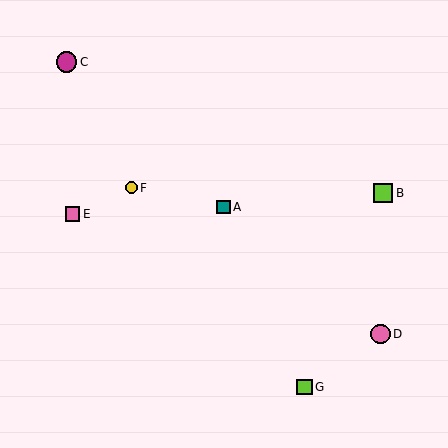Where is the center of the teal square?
The center of the teal square is at (224, 207).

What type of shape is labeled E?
Shape E is a pink square.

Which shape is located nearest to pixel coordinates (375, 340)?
The pink circle (labeled D) at (381, 334) is nearest to that location.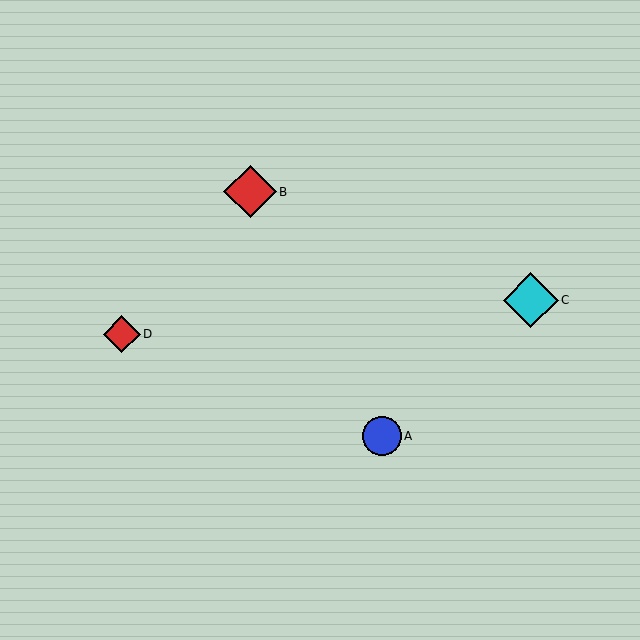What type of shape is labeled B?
Shape B is a red diamond.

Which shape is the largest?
The cyan diamond (labeled C) is the largest.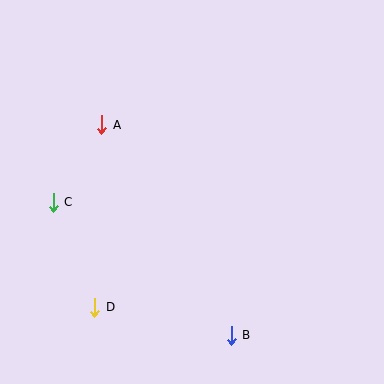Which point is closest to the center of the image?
Point A at (102, 125) is closest to the center.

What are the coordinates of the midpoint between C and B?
The midpoint between C and B is at (142, 269).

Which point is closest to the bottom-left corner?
Point D is closest to the bottom-left corner.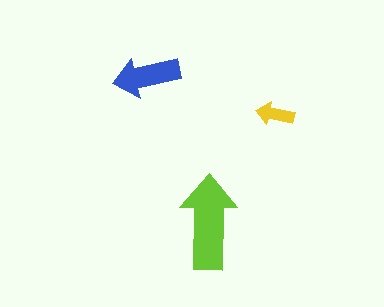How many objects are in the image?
There are 3 objects in the image.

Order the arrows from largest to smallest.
the lime one, the blue one, the yellow one.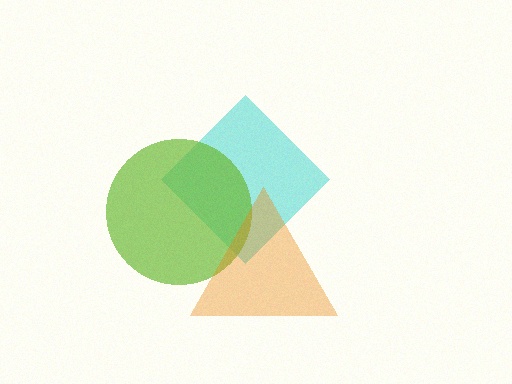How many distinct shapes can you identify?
There are 3 distinct shapes: a cyan diamond, a lime circle, an orange triangle.